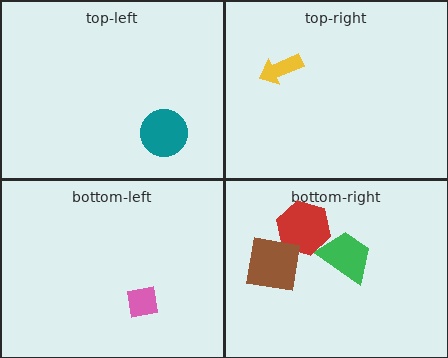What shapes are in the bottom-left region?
The pink square.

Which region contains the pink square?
The bottom-left region.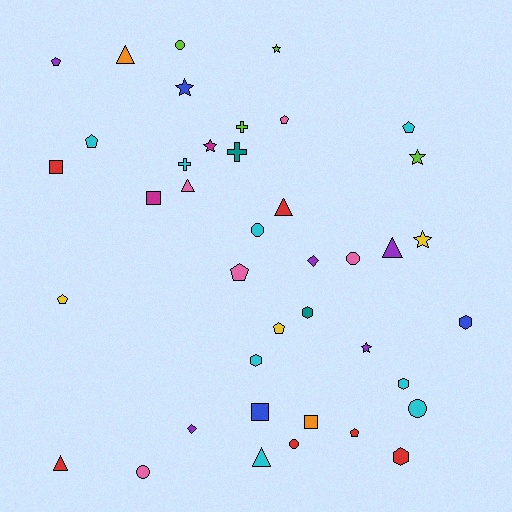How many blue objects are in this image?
There are 3 blue objects.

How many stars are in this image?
There are 6 stars.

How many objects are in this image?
There are 40 objects.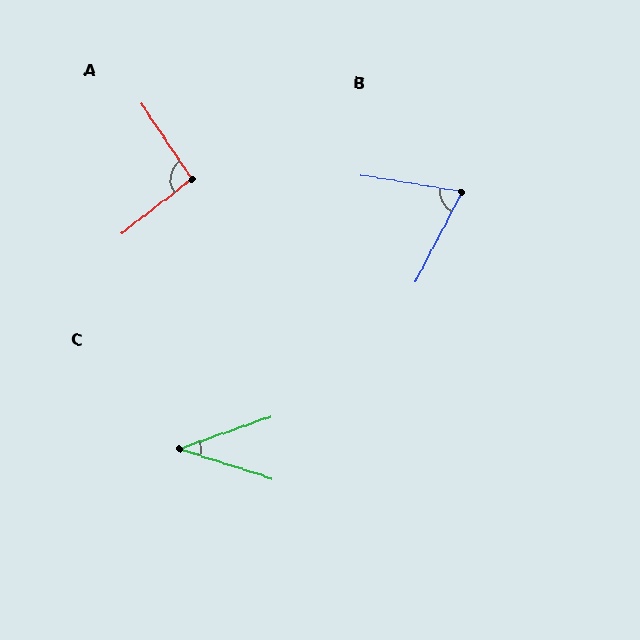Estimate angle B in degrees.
Approximately 72 degrees.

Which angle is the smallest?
C, at approximately 37 degrees.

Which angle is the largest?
A, at approximately 94 degrees.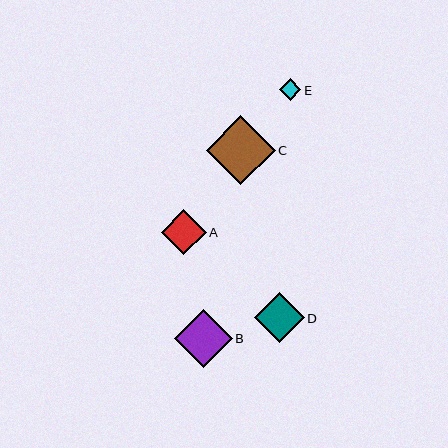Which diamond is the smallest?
Diamond E is the smallest with a size of approximately 22 pixels.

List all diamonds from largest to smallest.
From largest to smallest: C, B, D, A, E.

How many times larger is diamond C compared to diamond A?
Diamond C is approximately 1.5 times the size of diamond A.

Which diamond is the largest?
Diamond C is the largest with a size of approximately 68 pixels.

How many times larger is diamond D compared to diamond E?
Diamond D is approximately 2.3 times the size of diamond E.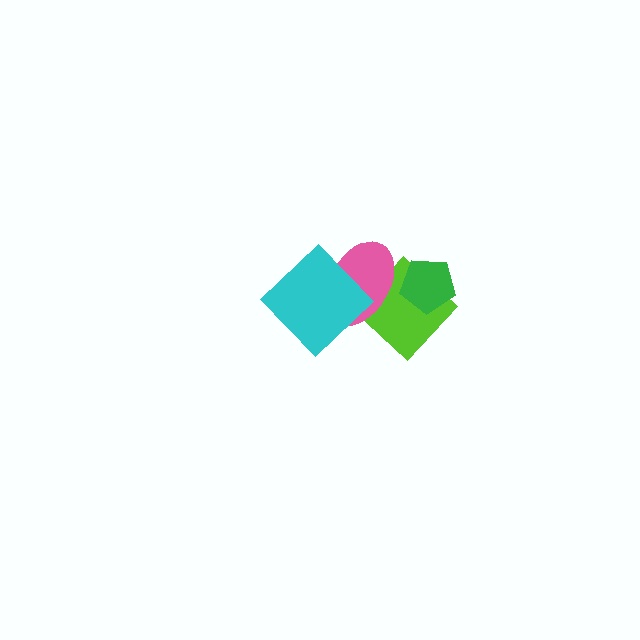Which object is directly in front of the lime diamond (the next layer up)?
The green pentagon is directly in front of the lime diamond.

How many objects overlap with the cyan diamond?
1 object overlaps with the cyan diamond.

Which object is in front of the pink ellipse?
The cyan diamond is in front of the pink ellipse.